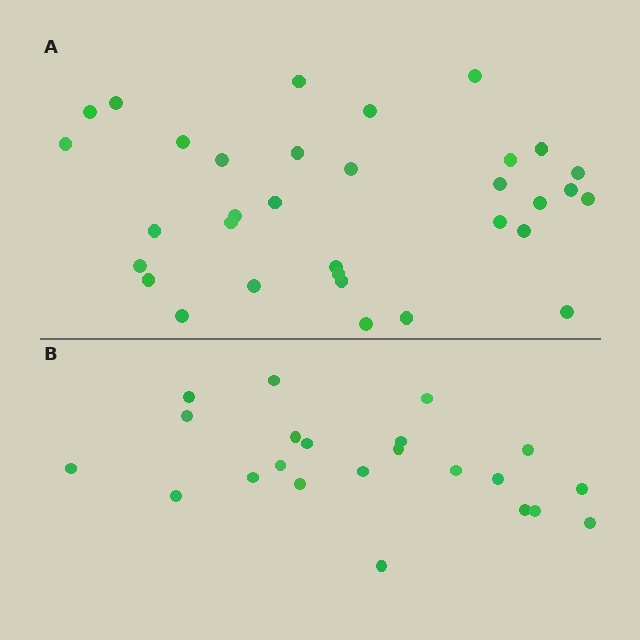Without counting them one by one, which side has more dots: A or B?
Region A (the top region) has more dots.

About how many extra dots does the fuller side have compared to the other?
Region A has roughly 12 or so more dots than region B.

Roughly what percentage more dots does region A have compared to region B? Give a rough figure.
About 50% more.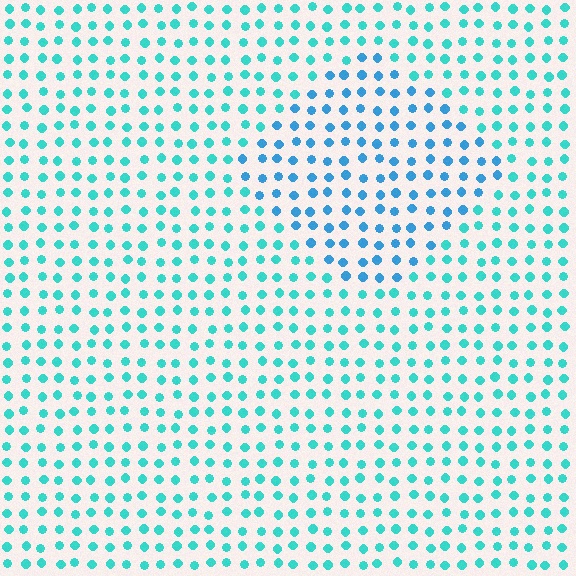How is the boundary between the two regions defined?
The boundary is defined purely by a slight shift in hue (about 28 degrees). Spacing, size, and orientation are identical on both sides.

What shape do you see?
I see a diamond.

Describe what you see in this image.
The image is filled with small cyan elements in a uniform arrangement. A diamond-shaped region is visible where the elements are tinted to a slightly different hue, forming a subtle color boundary.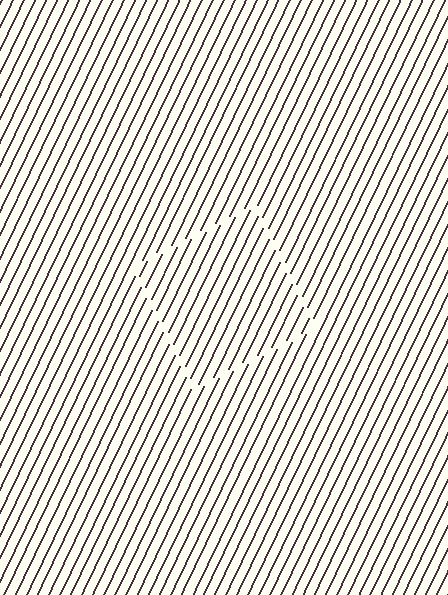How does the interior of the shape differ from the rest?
The interior of the shape contains the same grating, shifted by half a period — the contour is defined by the phase discontinuity where line-ends from the inner and outer gratings abut.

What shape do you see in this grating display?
An illusory square. The interior of the shape contains the same grating, shifted by half a period — the contour is defined by the phase discontinuity where line-ends from the inner and outer gratings abut.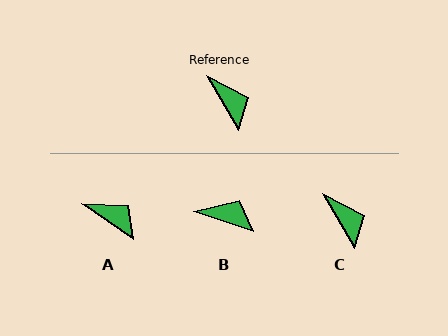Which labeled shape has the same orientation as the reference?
C.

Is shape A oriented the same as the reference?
No, it is off by about 26 degrees.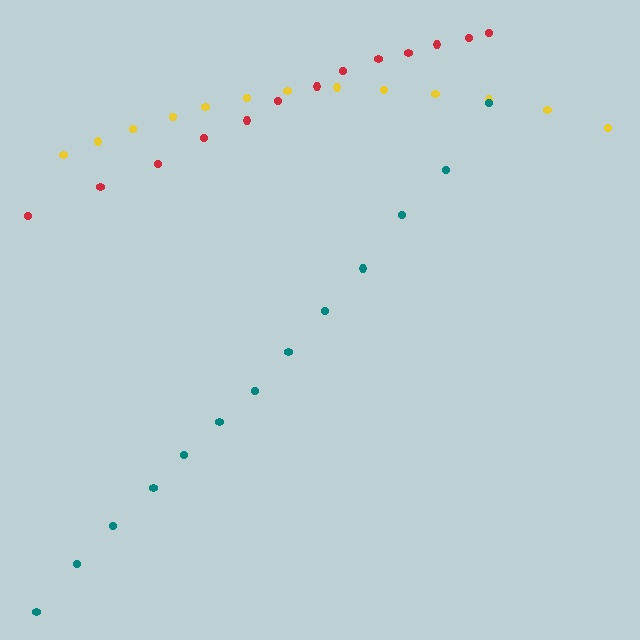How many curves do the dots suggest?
There are 3 distinct paths.